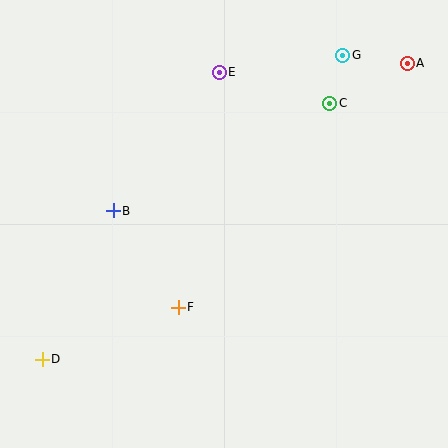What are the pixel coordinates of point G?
Point G is at (343, 55).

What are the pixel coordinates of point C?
Point C is at (330, 103).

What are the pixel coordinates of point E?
Point E is at (219, 72).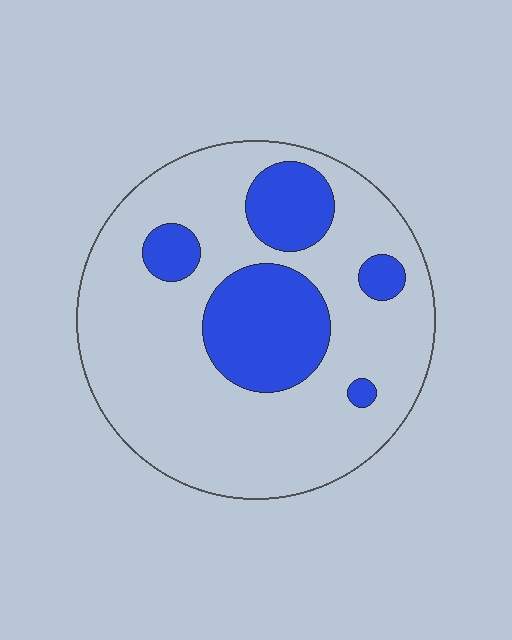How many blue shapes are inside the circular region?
5.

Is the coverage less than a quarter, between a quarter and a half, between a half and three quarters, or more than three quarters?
Less than a quarter.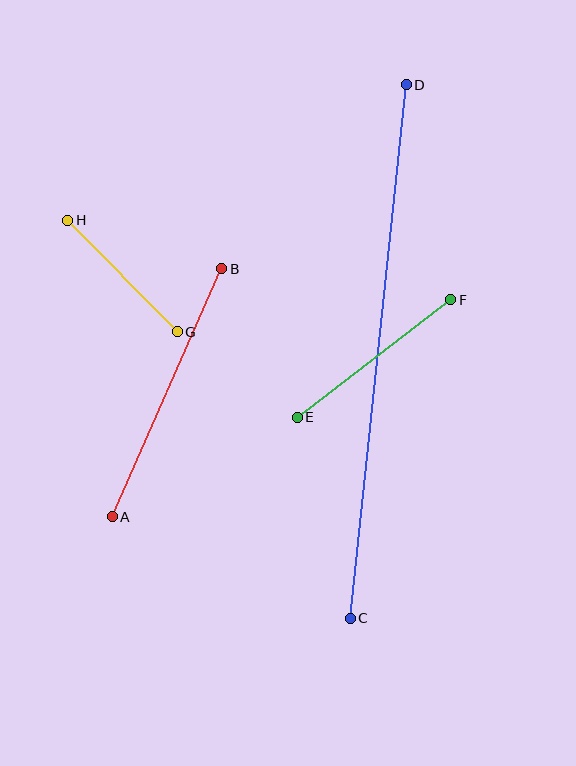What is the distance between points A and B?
The distance is approximately 271 pixels.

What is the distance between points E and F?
The distance is approximately 193 pixels.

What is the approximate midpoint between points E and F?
The midpoint is at approximately (374, 358) pixels.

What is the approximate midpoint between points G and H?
The midpoint is at approximately (122, 276) pixels.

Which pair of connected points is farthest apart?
Points C and D are farthest apart.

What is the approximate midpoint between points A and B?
The midpoint is at approximately (167, 393) pixels.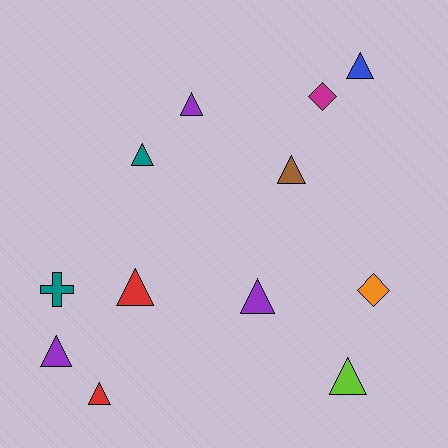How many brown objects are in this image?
There is 1 brown object.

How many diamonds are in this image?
There are 2 diamonds.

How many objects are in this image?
There are 12 objects.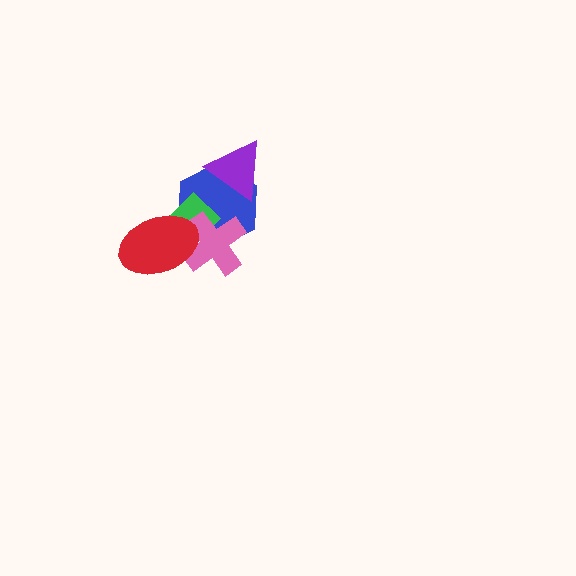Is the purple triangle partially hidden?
No, no other shape covers it.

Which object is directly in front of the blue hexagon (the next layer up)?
The green diamond is directly in front of the blue hexagon.